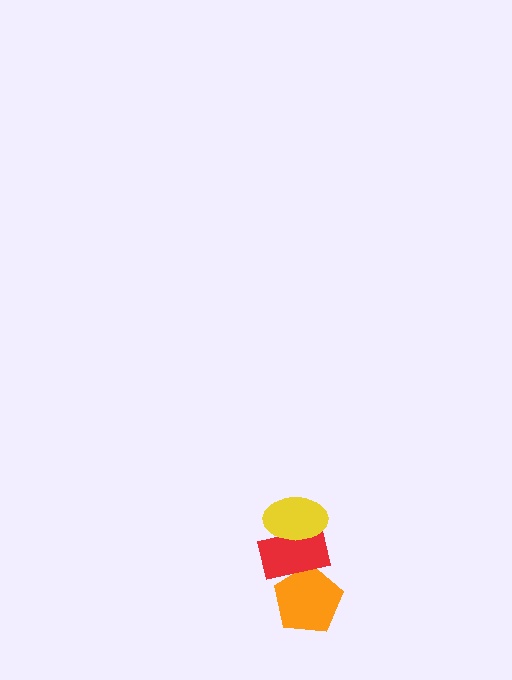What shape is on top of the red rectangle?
The yellow ellipse is on top of the red rectangle.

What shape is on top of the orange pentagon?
The red rectangle is on top of the orange pentagon.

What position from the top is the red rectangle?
The red rectangle is 2nd from the top.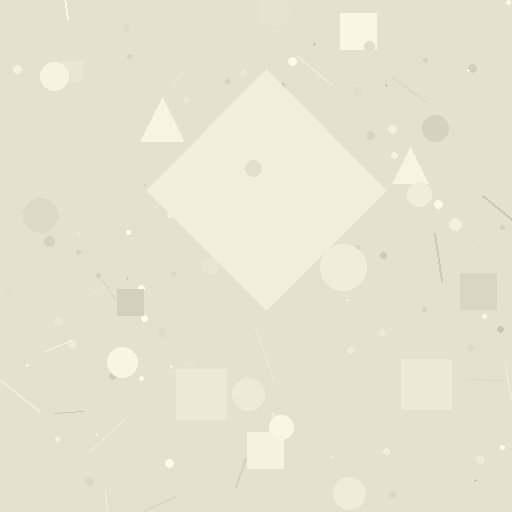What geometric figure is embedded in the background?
A diamond is embedded in the background.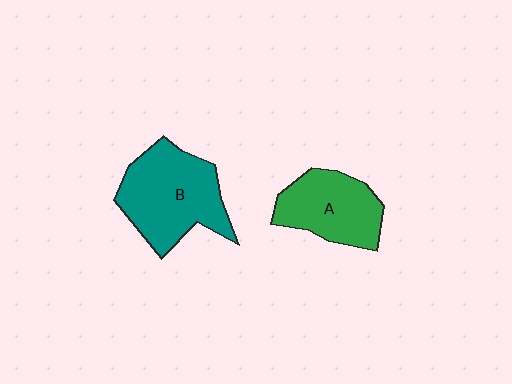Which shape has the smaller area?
Shape A (green).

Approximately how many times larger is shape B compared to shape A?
Approximately 1.3 times.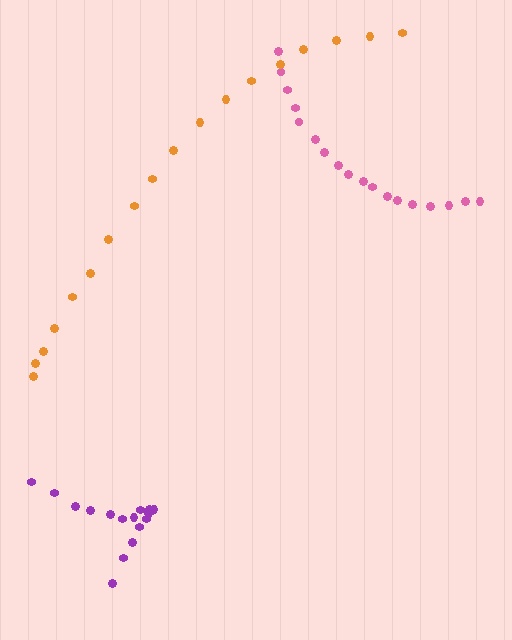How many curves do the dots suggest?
There are 3 distinct paths.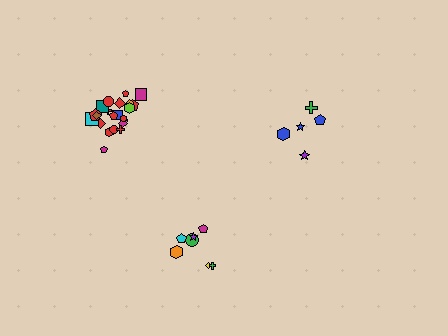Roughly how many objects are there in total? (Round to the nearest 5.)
Roughly 35 objects in total.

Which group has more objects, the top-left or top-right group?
The top-left group.